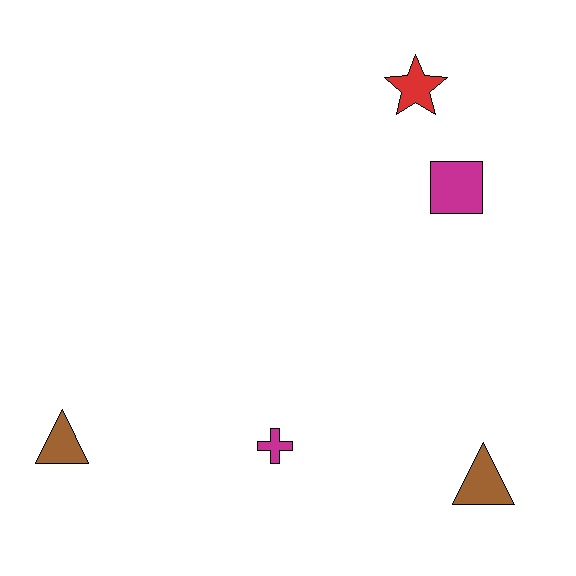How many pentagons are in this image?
There are no pentagons.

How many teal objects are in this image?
There are no teal objects.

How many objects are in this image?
There are 5 objects.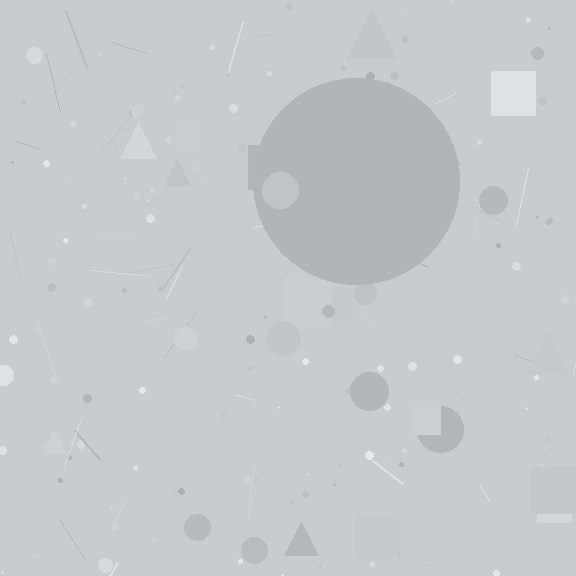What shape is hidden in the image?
A circle is hidden in the image.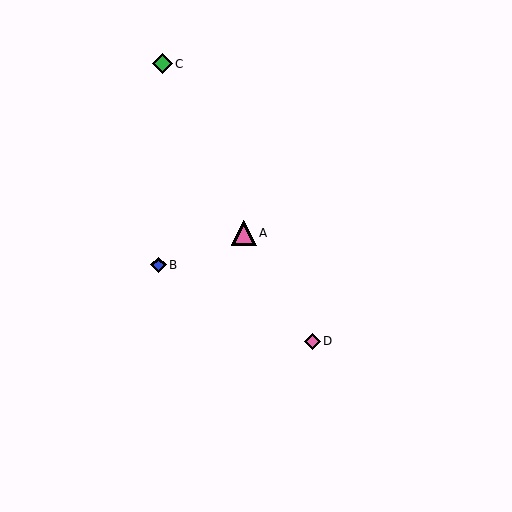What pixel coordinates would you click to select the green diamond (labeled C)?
Click at (163, 64) to select the green diamond C.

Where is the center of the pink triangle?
The center of the pink triangle is at (244, 233).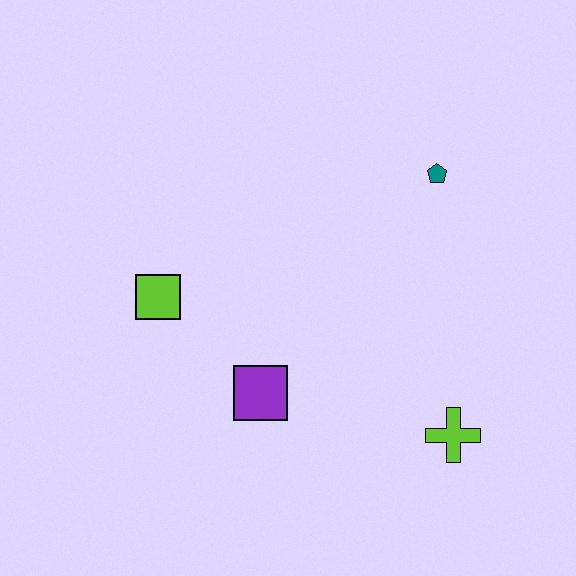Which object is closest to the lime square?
The purple square is closest to the lime square.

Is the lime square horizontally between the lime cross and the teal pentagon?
No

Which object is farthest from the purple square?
The teal pentagon is farthest from the purple square.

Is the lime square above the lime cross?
Yes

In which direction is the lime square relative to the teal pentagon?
The lime square is to the left of the teal pentagon.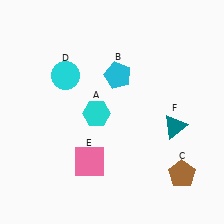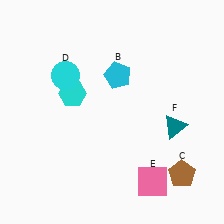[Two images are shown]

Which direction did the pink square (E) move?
The pink square (E) moved right.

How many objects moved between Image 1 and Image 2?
2 objects moved between the two images.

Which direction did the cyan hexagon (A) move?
The cyan hexagon (A) moved left.